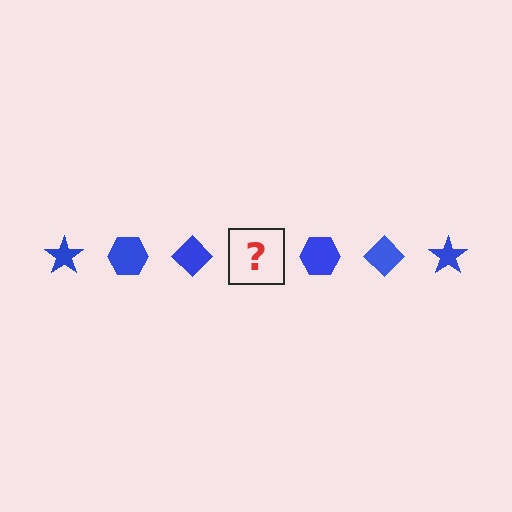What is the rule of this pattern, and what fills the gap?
The rule is that the pattern cycles through star, hexagon, diamond shapes in blue. The gap should be filled with a blue star.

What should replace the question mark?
The question mark should be replaced with a blue star.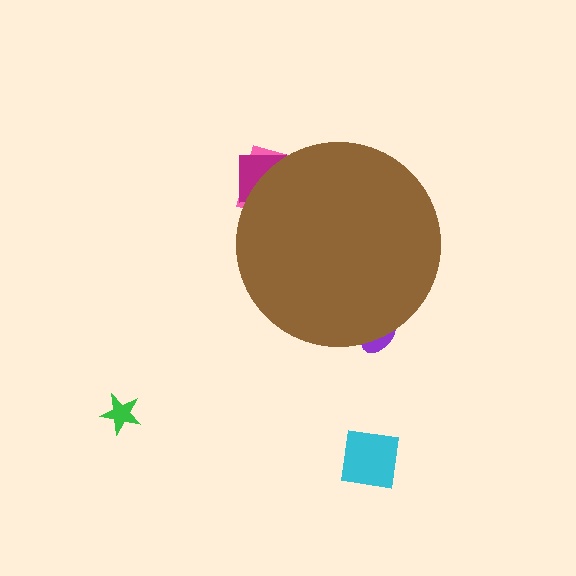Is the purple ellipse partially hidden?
Yes, the purple ellipse is partially hidden behind the brown circle.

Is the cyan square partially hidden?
No, the cyan square is fully visible.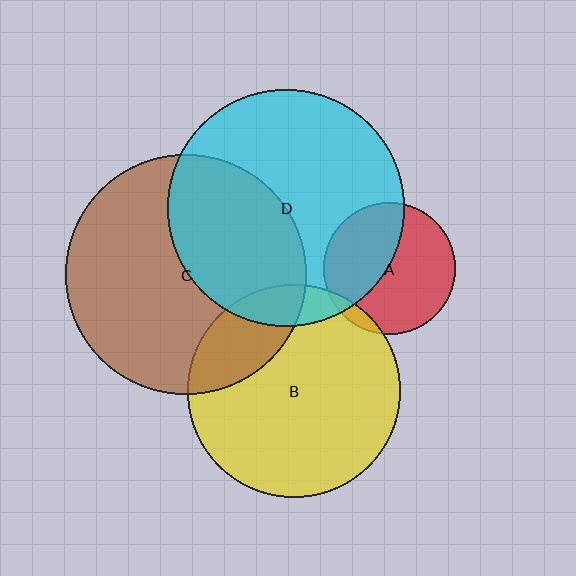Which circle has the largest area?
Circle C (brown).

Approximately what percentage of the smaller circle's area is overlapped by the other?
Approximately 5%.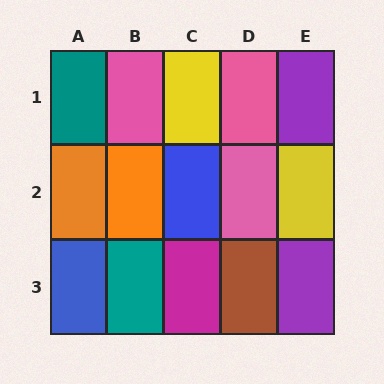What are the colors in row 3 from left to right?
Blue, teal, magenta, brown, purple.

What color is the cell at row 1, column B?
Pink.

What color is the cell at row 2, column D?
Pink.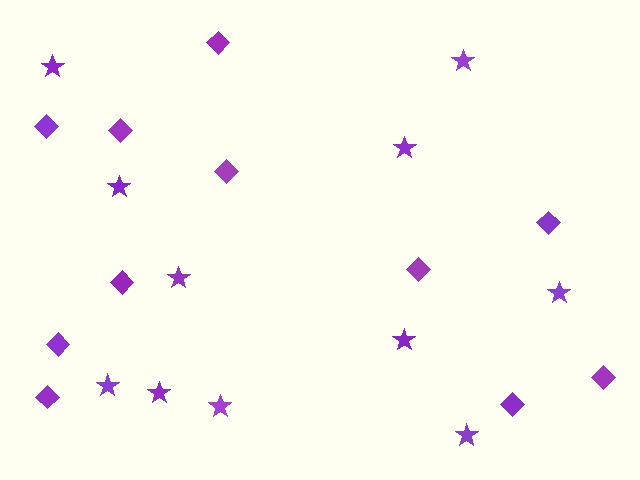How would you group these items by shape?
There are 2 groups: one group of diamonds (11) and one group of stars (11).